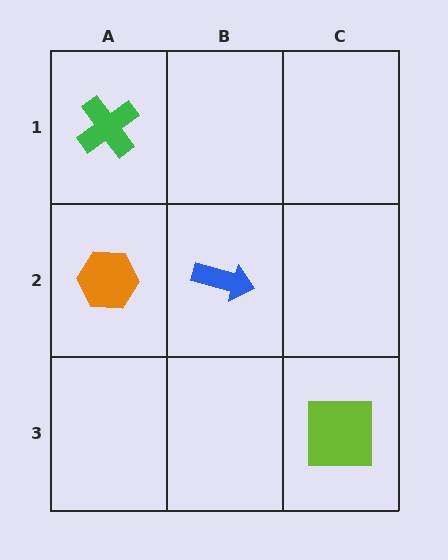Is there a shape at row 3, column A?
No, that cell is empty.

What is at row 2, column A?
An orange hexagon.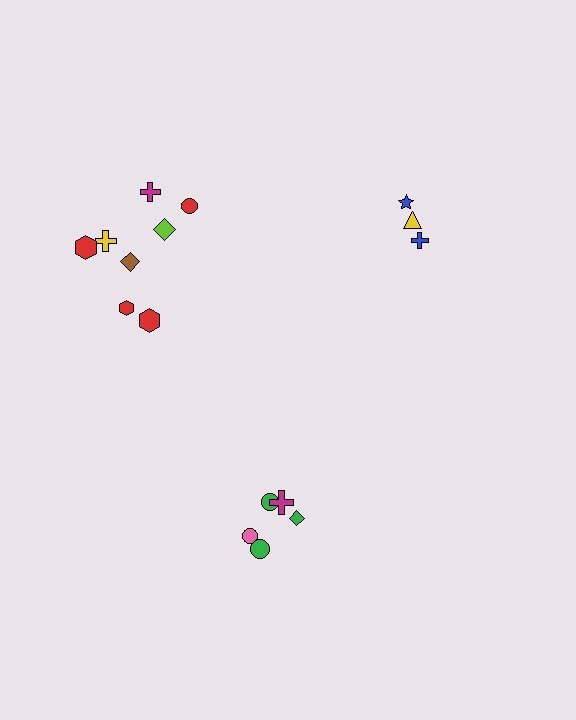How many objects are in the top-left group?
There are 8 objects.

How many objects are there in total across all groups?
There are 16 objects.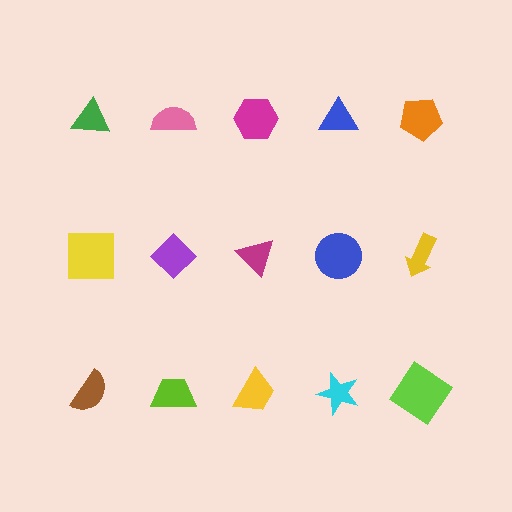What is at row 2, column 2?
A purple diamond.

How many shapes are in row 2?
5 shapes.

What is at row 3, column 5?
A lime diamond.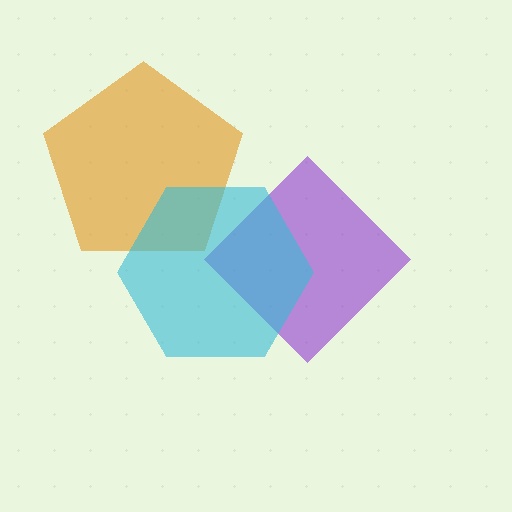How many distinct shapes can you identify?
There are 3 distinct shapes: an orange pentagon, a purple diamond, a cyan hexagon.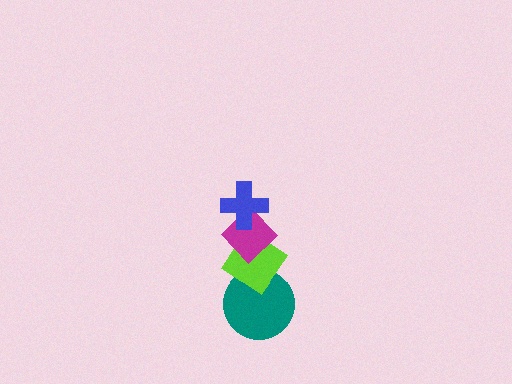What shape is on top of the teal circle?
The lime diamond is on top of the teal circle.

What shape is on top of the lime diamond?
The magenta diamond is on top of the lime diamond.